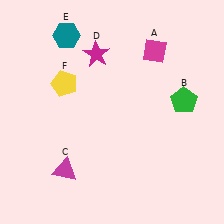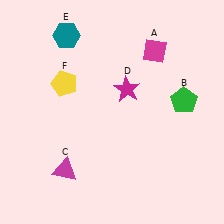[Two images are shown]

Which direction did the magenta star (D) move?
The magenta star (D) moved down.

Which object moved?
The magenta star (D) moved down.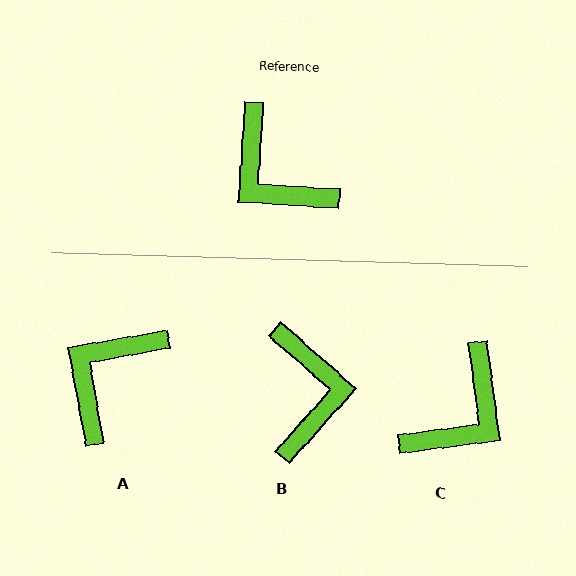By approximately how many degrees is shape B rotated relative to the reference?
Approximately 142 degrees counter-clockwise.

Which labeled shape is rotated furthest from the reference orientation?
B, about 142 degrees away.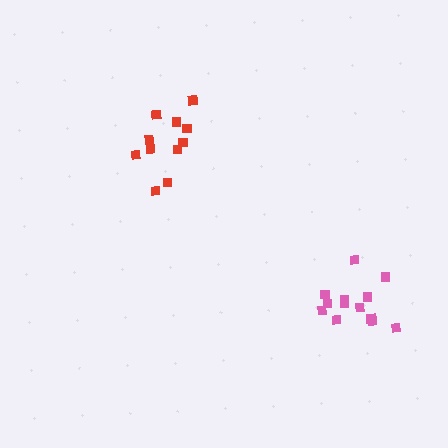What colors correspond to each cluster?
The clusters are colored: red, pink.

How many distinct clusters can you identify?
There are 2 distinct clusters.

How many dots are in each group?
Group 1: 11 dots, Group 2: 13 dots (24 total).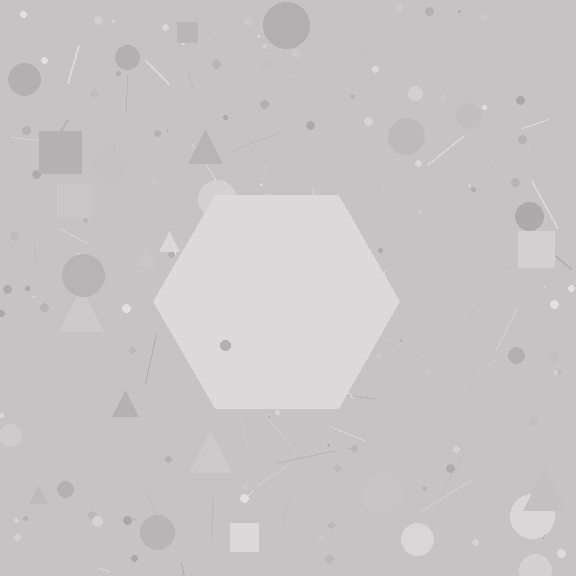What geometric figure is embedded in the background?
A hexagon is embedded in the background.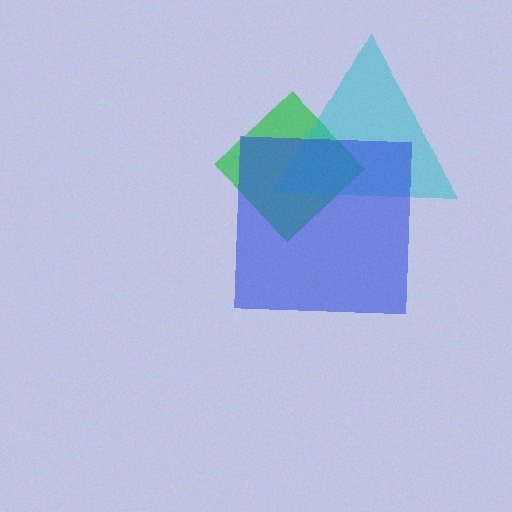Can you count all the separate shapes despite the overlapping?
Yes, there are 3 separate shapes.